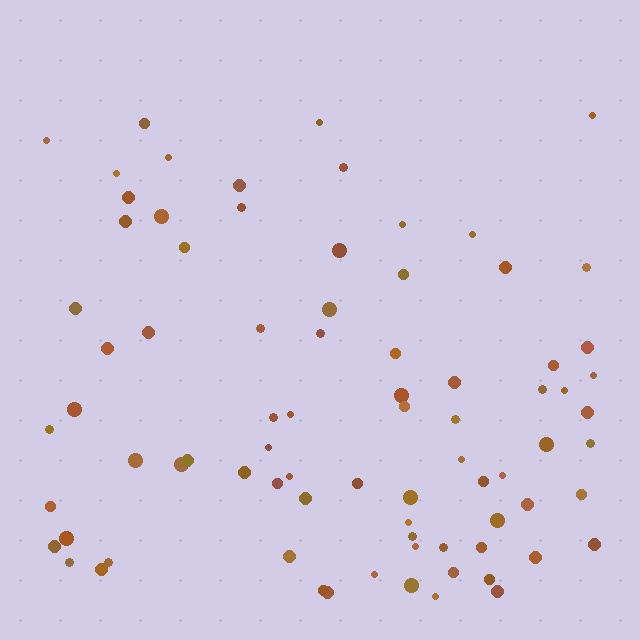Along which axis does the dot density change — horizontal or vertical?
Vertical.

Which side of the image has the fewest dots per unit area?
The top.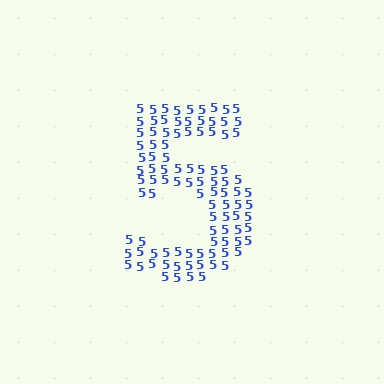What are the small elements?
The small elements are digit 5's.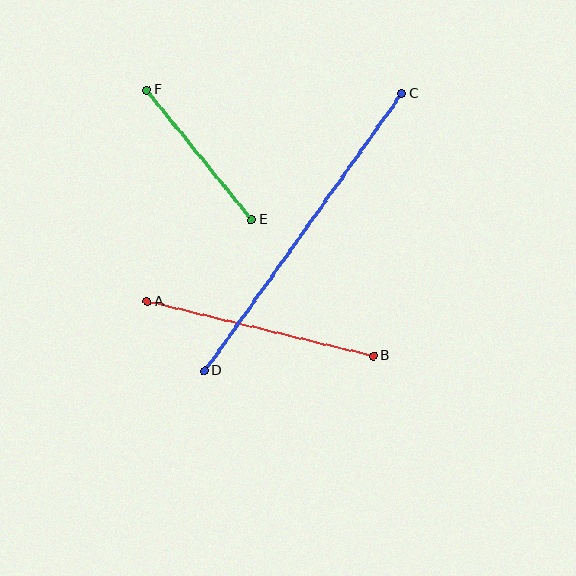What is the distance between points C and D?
The distance is approximately 340 pixels.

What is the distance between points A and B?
The distance is approximately 232 pixels.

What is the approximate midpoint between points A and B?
The midpoint is at approximately (260, 329) pixels.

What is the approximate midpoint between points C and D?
The midpoint is at approximately (303, 232) pixels.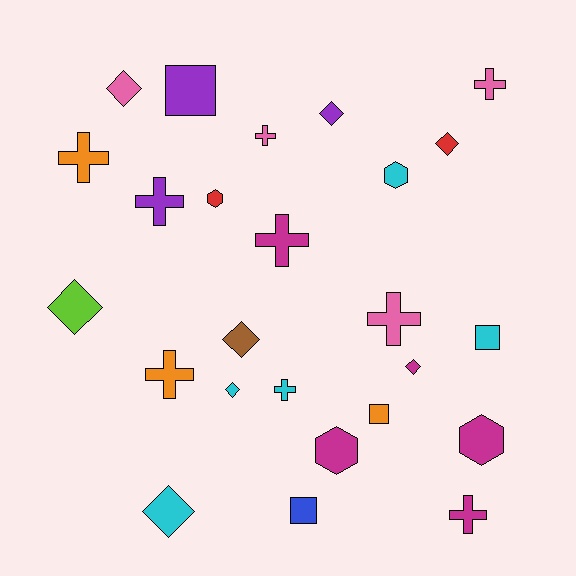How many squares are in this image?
There are 4 squares.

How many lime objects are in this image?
There is 1 lime object.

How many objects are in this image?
There are 25 objects.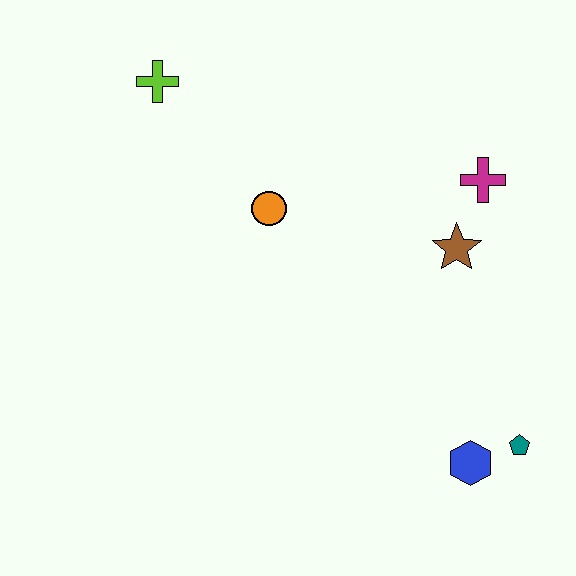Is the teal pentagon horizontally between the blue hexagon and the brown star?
No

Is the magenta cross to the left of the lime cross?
No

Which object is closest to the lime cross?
The orange circle is closest to the lime cross.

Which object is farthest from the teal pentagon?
The lime cross is farthest from the teal pentagon.